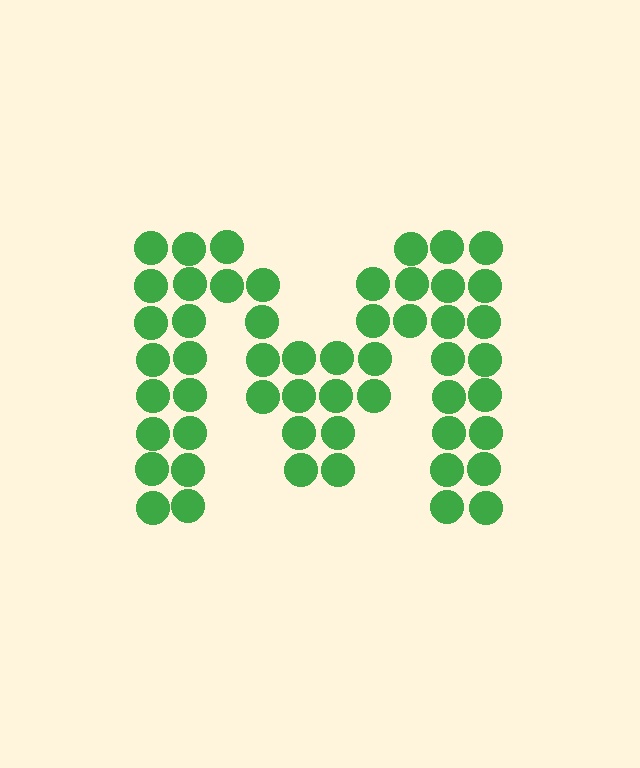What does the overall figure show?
The overall figure shows the letter M.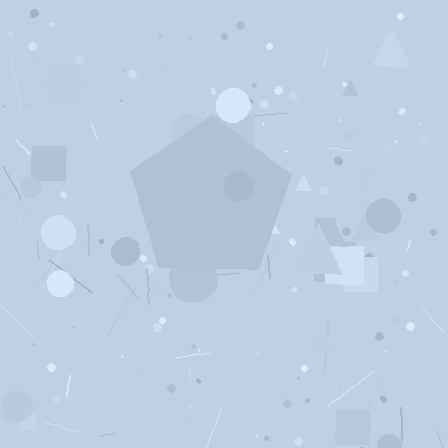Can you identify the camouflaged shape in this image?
The camouflaged shape is a pentagon.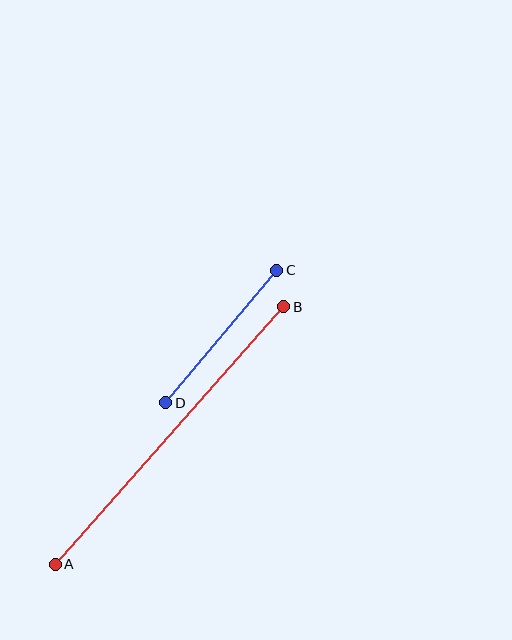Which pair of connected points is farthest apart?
Points A and B are farthest apart.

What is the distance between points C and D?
The distance is approximately 173 pixels.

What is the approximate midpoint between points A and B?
The midpoint is at approximately (170, 435) pixels.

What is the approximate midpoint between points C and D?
The midpoint is at approximately (221, 336) pixels.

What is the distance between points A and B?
The distance is approximately 344 pixels.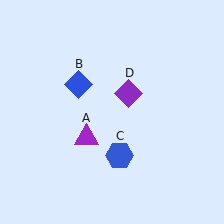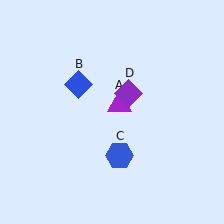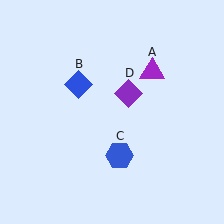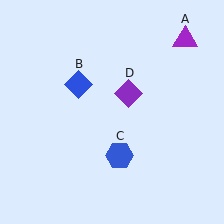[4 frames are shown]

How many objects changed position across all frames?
1 object changed position: purple triangle (object A).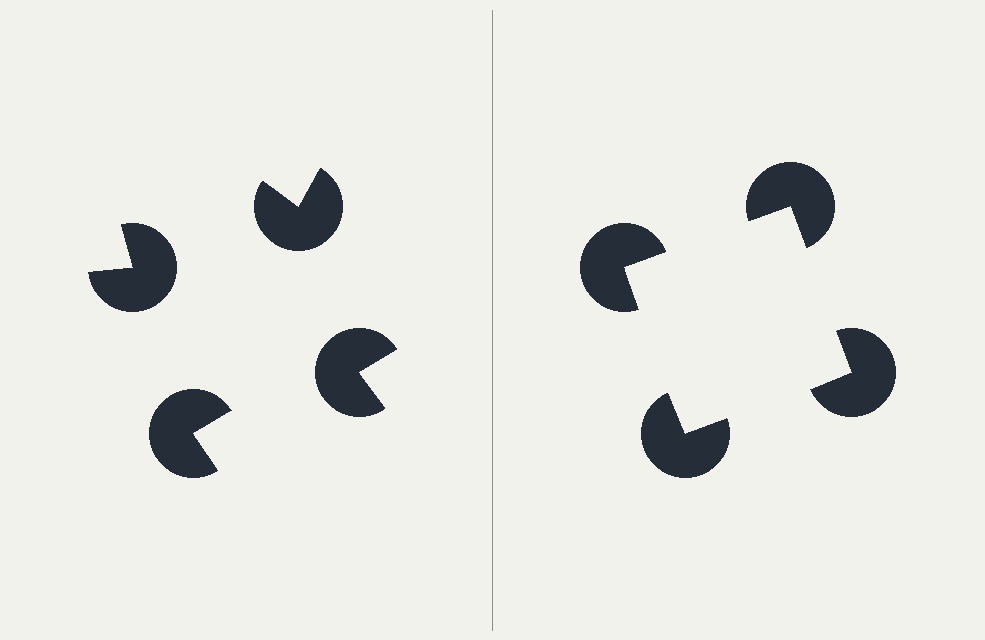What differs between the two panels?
The pac-man discs are positioned identically on both sides; only the wedge orientations differ. On the right they align to a square; on the left they are misaligned.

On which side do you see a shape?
An illusory square appears on the right side. On the left side the wedge cuts are rotated, so no coherent shape forms.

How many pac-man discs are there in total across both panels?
8 — 4 on each side.